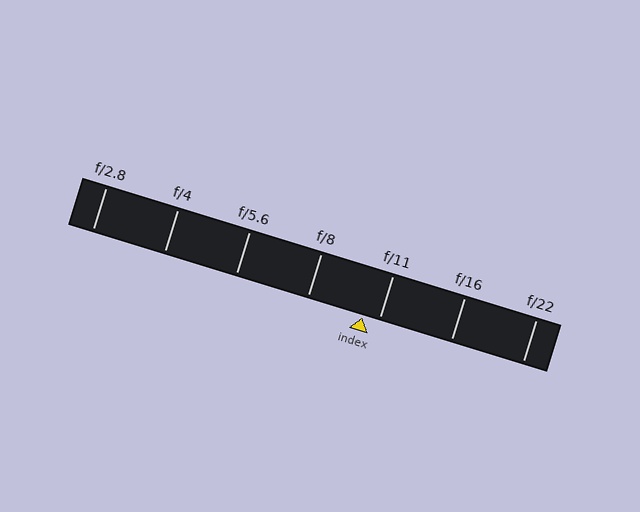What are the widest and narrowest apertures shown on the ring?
The widest aperture shown is f/2.8 and the narrowest is f/22.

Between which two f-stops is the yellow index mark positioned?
The index mark is between f/8 and f/11.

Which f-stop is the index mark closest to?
The index mark is closest to f/11.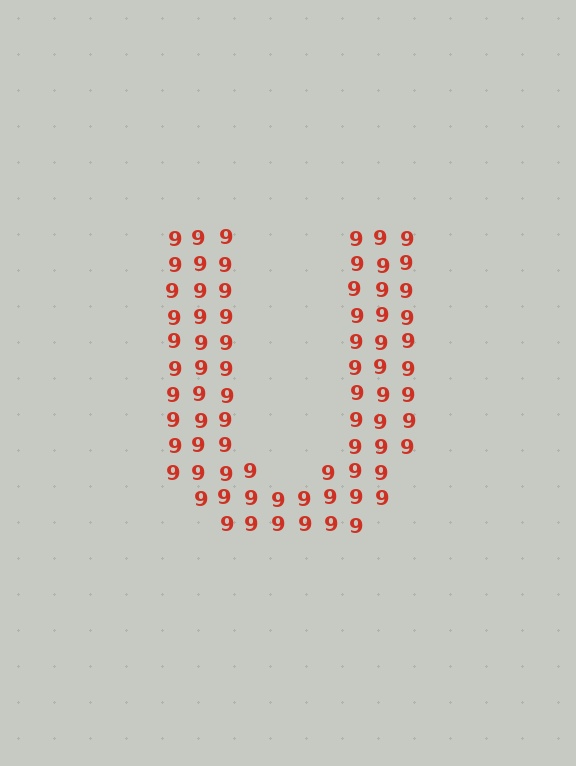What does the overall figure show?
The overall figure shows the letter U.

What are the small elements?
The small elements are digit 9's.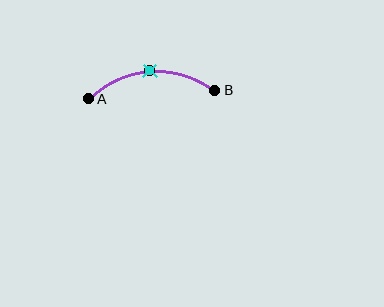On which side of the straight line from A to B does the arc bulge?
The arc bulges above the straight line connecting A and B.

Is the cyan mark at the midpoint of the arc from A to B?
Yes. The cyan mark lies on the arc at equal arc-length from both A and B — it is the arc midpoint.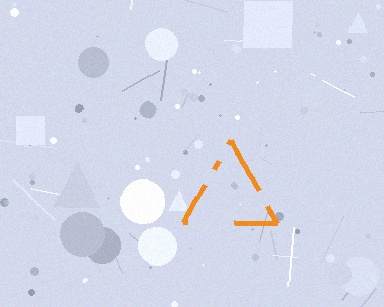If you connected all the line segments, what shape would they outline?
They would outline a triangle.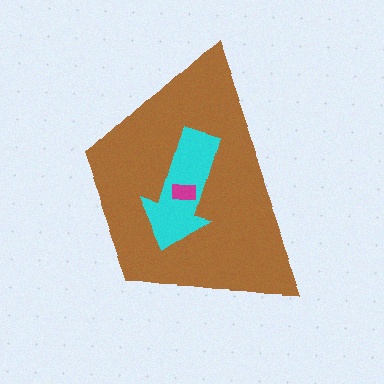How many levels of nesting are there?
3.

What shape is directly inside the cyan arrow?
The magenta rectangle.